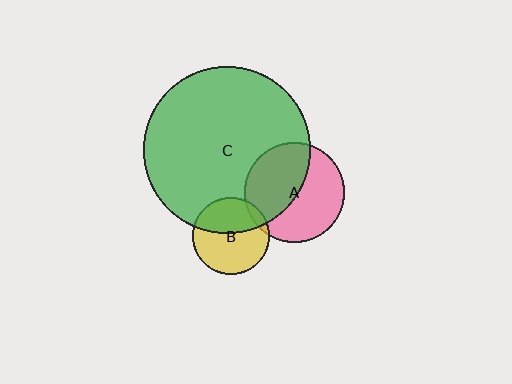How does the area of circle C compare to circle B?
Approximately 4.7 times.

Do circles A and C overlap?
Yes.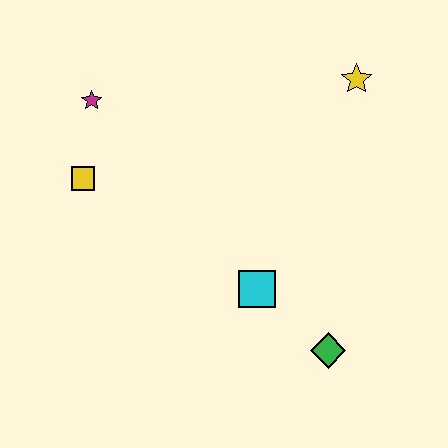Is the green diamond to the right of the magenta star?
Yes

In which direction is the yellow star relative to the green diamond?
The yellow star is above the green diamond.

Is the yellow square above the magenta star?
No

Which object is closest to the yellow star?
The cyan square is closest to the yellow star.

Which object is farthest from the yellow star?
The yellow square is farthest from the yellow star.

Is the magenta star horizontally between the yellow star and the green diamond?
No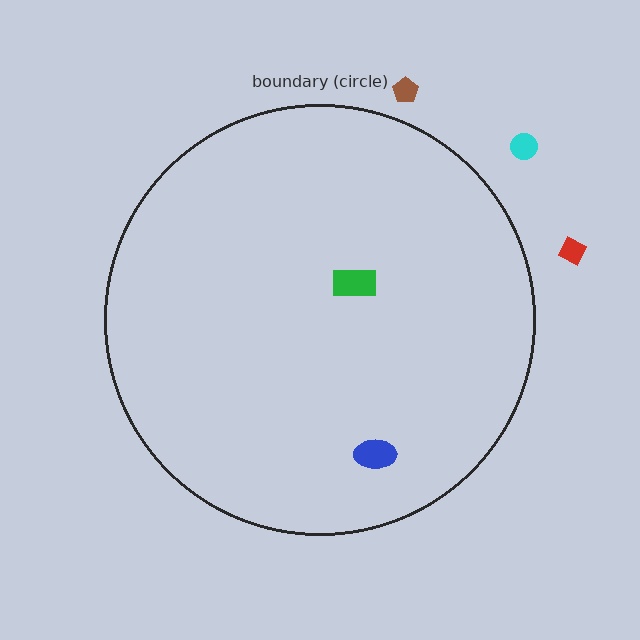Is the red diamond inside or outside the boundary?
Outside.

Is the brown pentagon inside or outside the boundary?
Outside.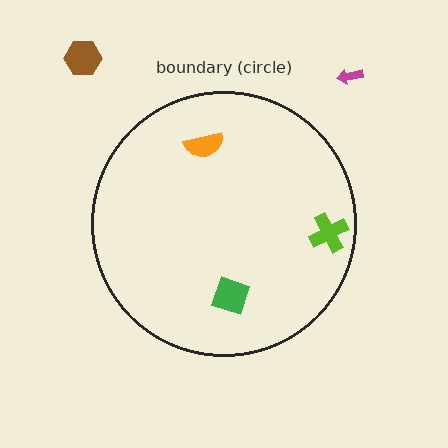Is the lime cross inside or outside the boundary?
Inside.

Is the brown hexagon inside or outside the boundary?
Outside.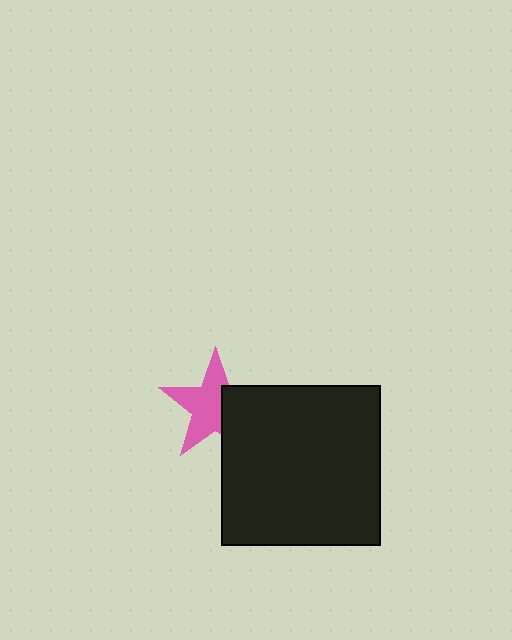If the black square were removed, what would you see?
You would see the complete pink star.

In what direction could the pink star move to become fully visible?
The pink star could move left. That would shift it out from behind the black square entirely.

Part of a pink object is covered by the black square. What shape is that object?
It is a star.